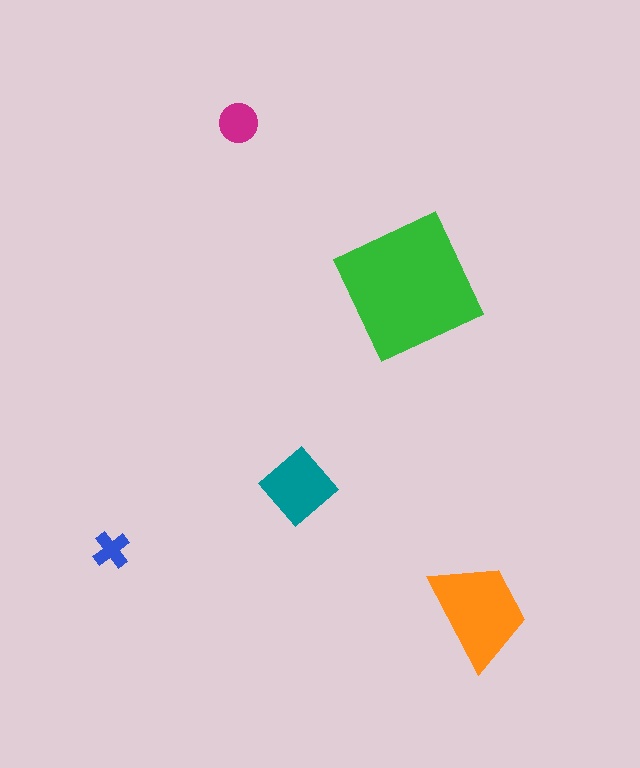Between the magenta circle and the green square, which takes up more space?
The green square.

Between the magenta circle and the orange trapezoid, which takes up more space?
The orange trapezoid.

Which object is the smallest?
The blue cross.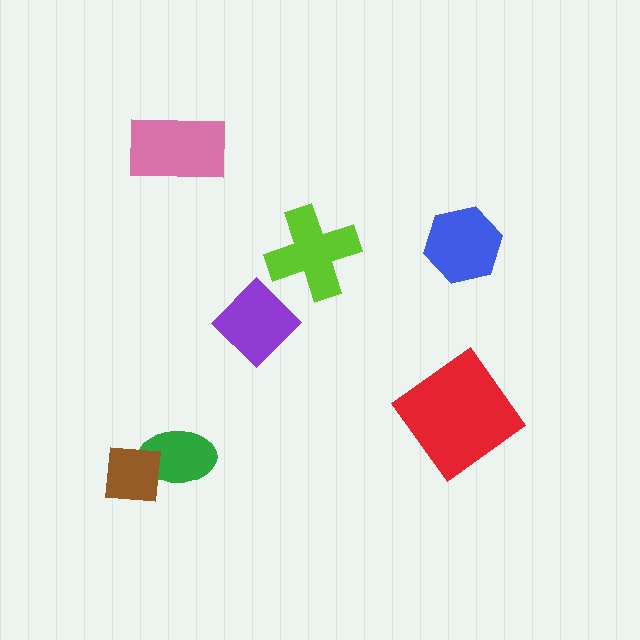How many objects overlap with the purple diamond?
0 objects overlap with the purple diamond.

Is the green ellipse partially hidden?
Yes, it is partially covered by another shape.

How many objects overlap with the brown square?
1 object overlaps with the brown square.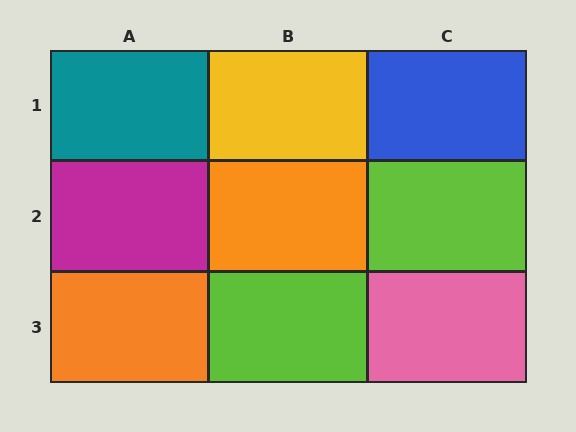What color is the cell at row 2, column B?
Orange.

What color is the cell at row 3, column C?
Pink.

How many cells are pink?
1 cell is pink.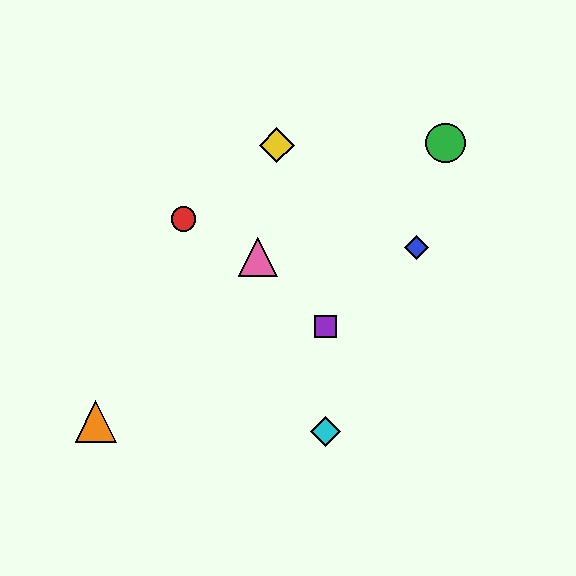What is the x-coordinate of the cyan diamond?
The cyan diamond is at x≈326.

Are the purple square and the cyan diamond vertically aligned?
Yes, both are at x≈326.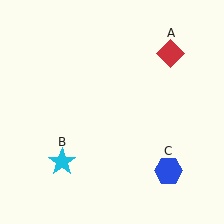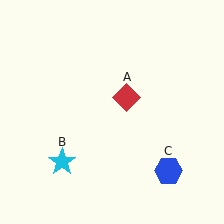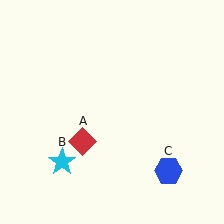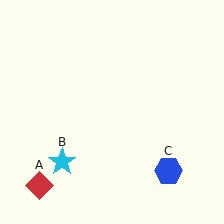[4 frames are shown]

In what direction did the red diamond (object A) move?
The red diamond (object A) moved down and to the left.